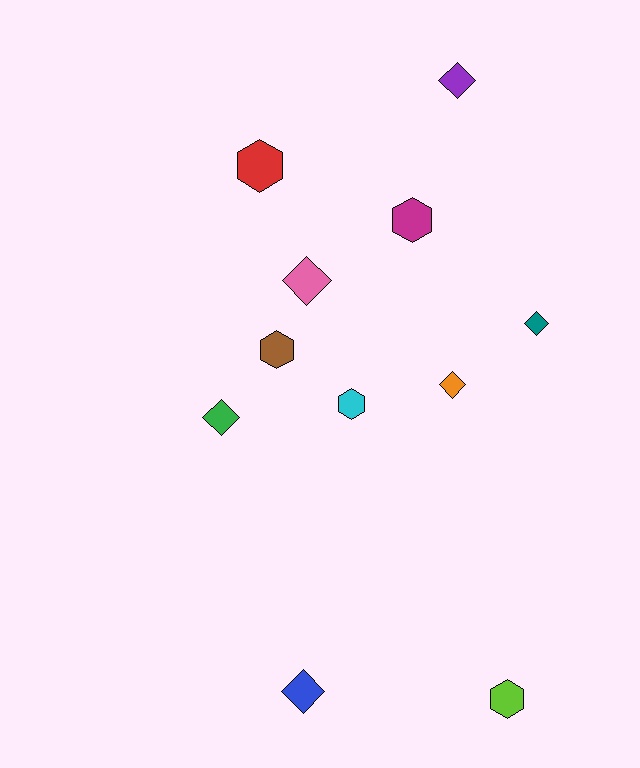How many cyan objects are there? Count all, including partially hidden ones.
There is 1 cyan object.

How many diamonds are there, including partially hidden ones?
There are 6 diamonds.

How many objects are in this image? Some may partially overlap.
There are 11 objects.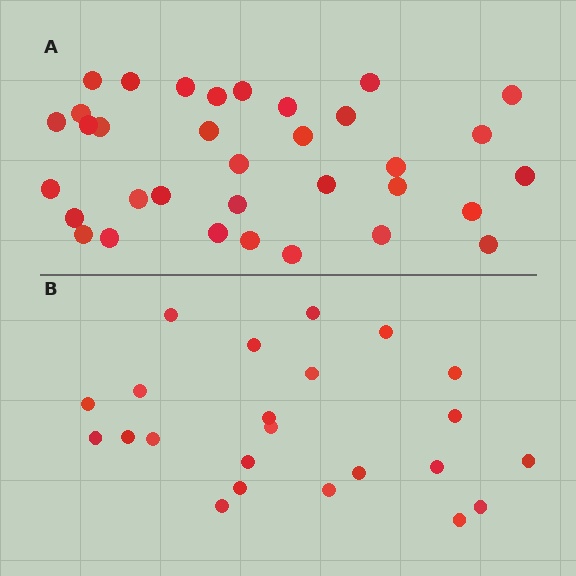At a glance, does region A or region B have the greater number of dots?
Region A (the top region) has more dots.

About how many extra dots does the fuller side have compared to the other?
Region A has roughly 12 or so more dots than region B.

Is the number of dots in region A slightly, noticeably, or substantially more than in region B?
Region A has substantially more. The ratio is roughly 1.5 to 1.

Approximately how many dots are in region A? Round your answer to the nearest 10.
About 30 dots. (The exact count is 34, which rounds to 30.)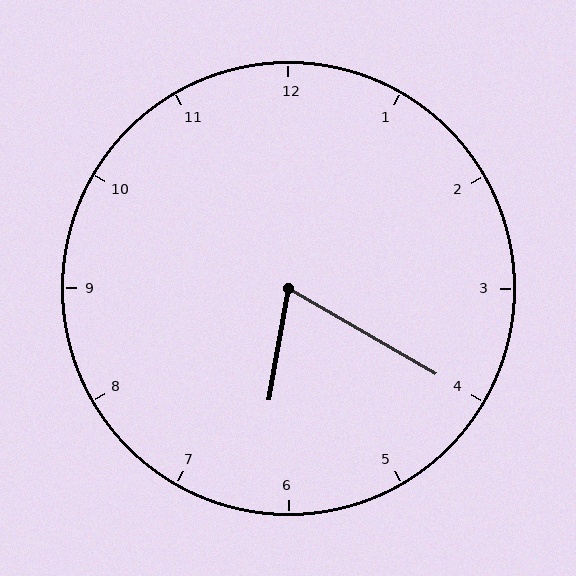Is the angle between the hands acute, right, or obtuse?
It is acute.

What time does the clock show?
6:20.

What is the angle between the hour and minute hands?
Approximately 70 degrees.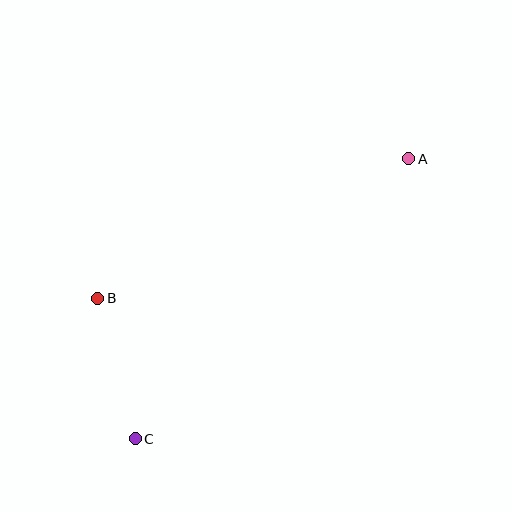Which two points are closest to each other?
Points B and C are closest to each other.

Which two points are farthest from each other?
Points A and C are farthest from each other.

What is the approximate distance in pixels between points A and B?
The distance between A and B is approximately 341 pixels.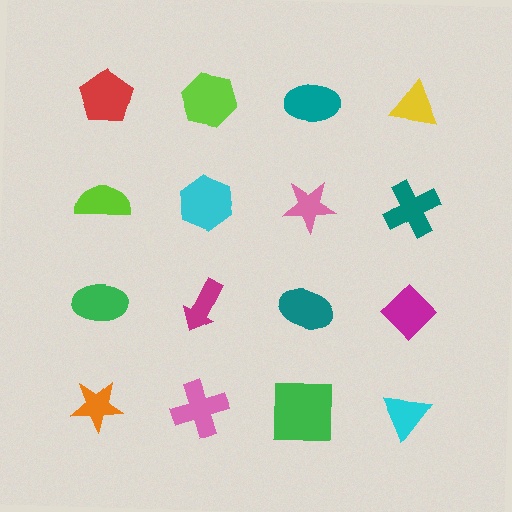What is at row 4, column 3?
A green square.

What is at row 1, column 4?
A yellow triangle.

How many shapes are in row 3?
4 shapes.